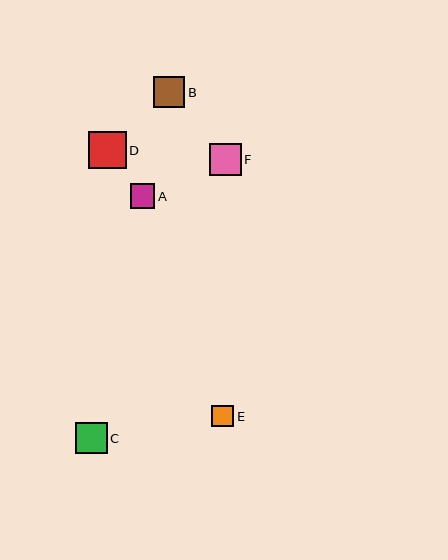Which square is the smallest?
Square E is the smallest with a size of approximately 22 pixels.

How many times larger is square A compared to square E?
Square A is approximately 1.1 times the size of square E.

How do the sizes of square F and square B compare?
Square F and square B are approximately the same size.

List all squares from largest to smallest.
From largest to smallest: D, F, C, B, A, E.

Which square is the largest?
Square D is the largest with a size of approximately 37 pixels.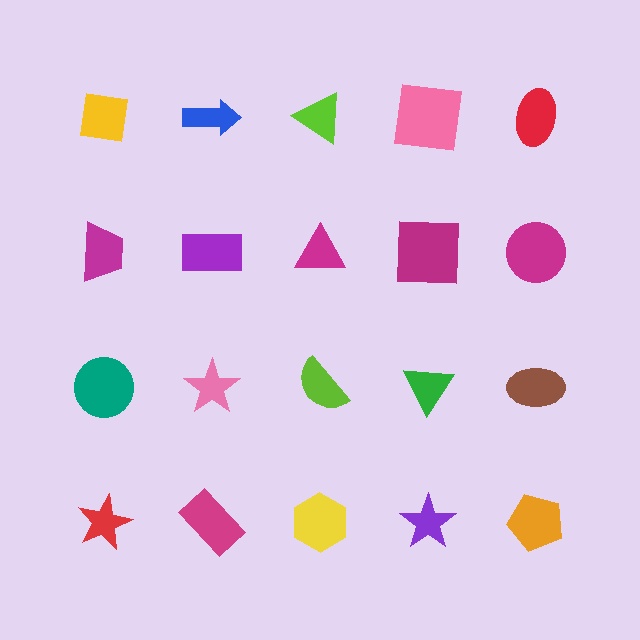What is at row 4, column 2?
A magenta rectangle.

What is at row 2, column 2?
A purple rectangle.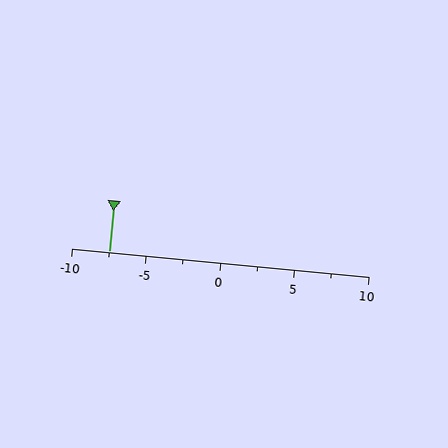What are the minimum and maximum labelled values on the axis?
The axis runs from -10 to 10.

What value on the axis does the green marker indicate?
The marker indicates approximately -7.5.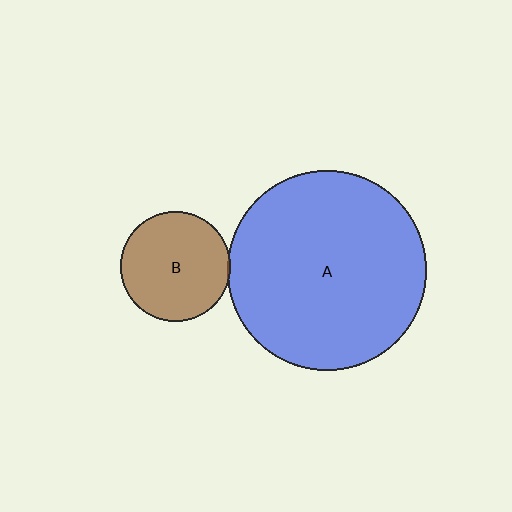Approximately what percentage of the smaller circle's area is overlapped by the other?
Approximately 5%.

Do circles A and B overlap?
Yes.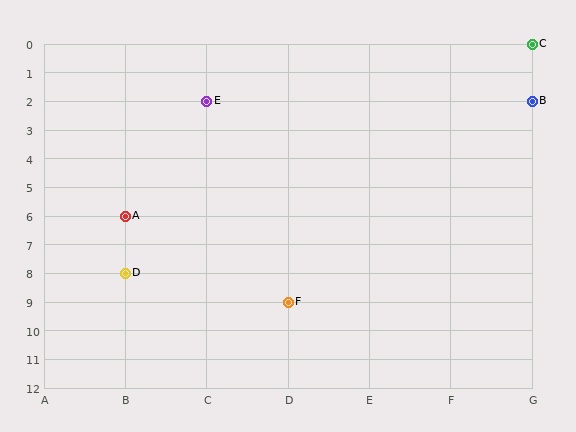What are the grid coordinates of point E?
Point E is at grid coordinates (C, 2).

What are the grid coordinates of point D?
Point D is at grid coordinates (B, 8).